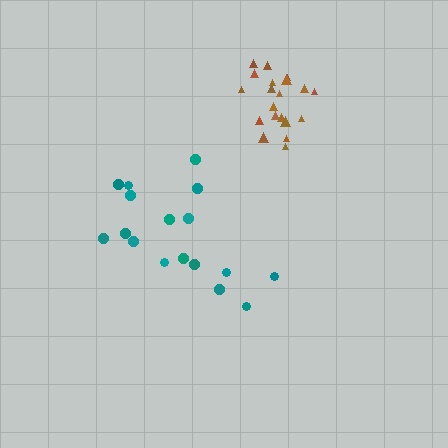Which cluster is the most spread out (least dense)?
Teal.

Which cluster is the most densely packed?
Brown.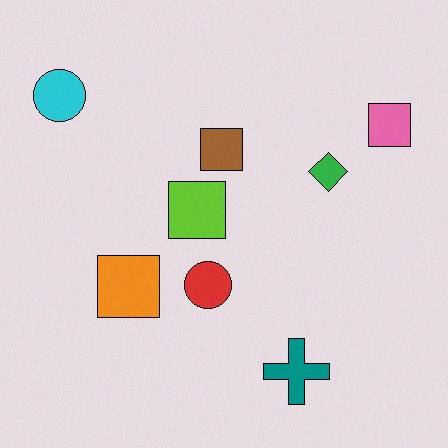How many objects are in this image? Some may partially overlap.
There are 8 objects.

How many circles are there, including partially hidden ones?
There are 2 circles.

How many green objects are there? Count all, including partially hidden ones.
There is 1 green object.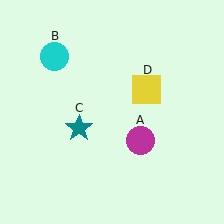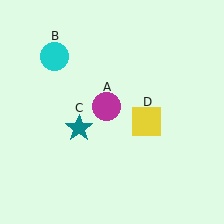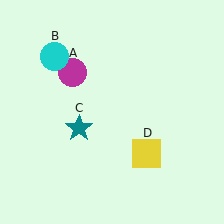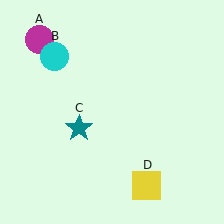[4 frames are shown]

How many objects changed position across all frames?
2 objects changed position: magenta circle (object A), yellow square (object D).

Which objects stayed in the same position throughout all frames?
Cyan circle (object B) and teal star (object C) remained stationary.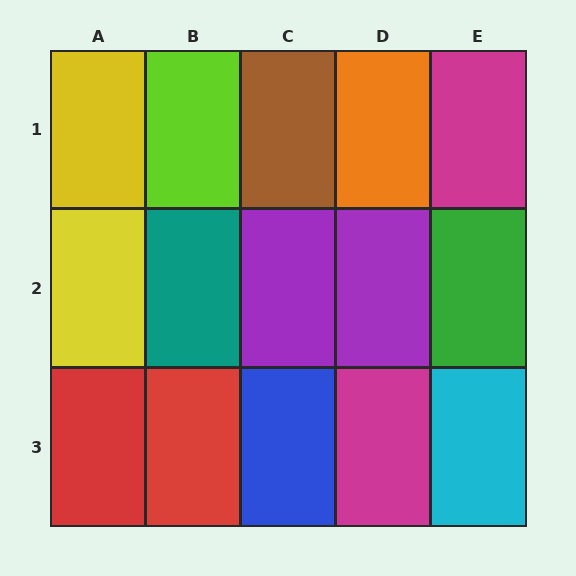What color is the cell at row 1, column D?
Orange.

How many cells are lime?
1 cell is lime.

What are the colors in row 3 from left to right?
Red, red, blue, magenta, cyan.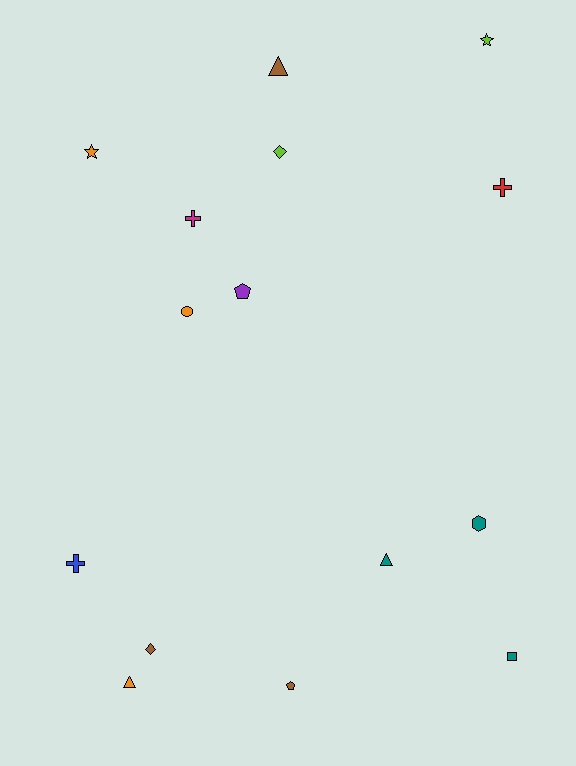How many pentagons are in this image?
There are 2 pentagons.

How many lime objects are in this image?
There are 2 lime objects.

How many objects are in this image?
There are 15 objects.